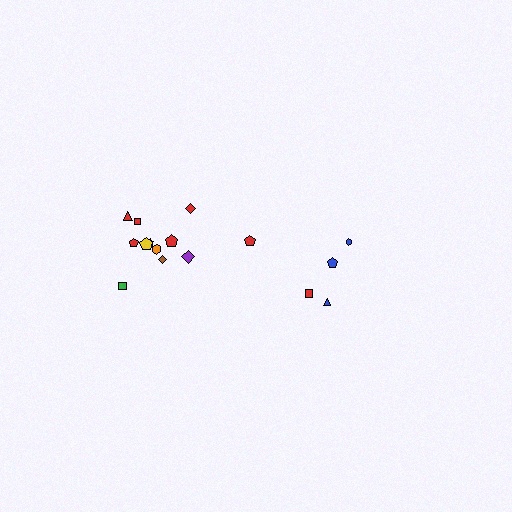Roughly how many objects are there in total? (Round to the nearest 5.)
Roughly 15 objects in total.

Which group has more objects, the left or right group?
The left group.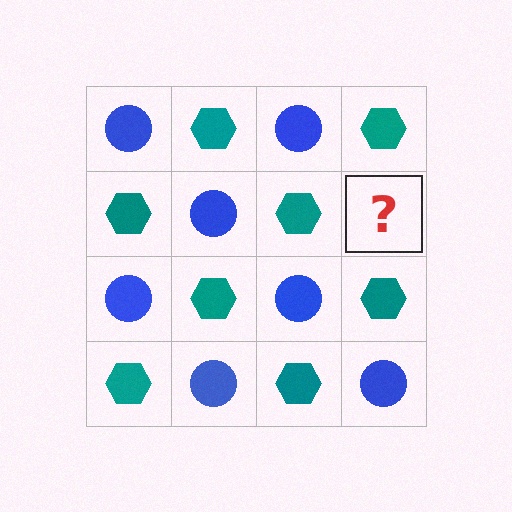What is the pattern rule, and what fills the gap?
The rule is that it alternates blue circle and teal hexagon in a checkerboard pattern. The gap should be filled with a blue circle.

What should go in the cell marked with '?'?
The missing cell should contain a blue circle.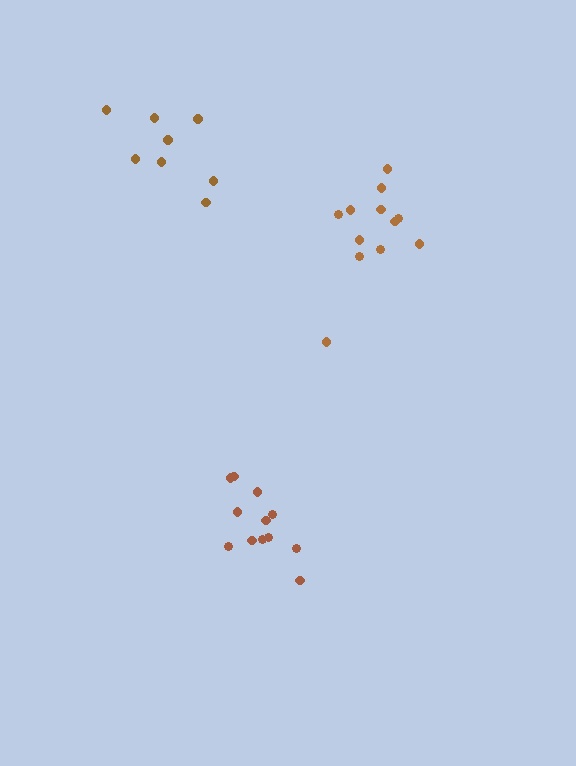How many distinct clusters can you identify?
There are 3 distinct clusters.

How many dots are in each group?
Group 1: 12 dots, Group 2: 12 dots, Group 3: 8 dots (32 total).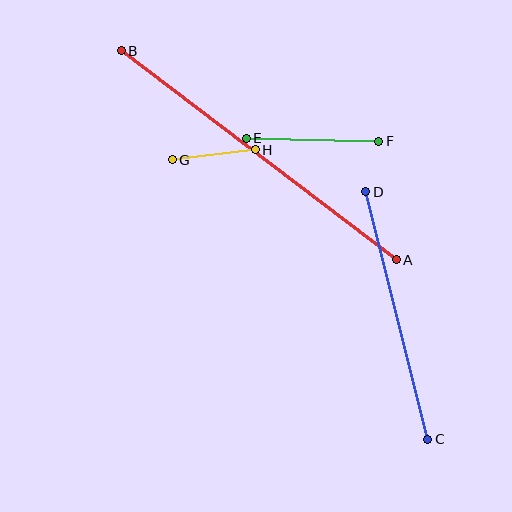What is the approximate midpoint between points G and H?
The midpoint is at approximately (214, 155) pixels.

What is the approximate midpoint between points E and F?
The midpoint is at approximately (313, 140) pixels.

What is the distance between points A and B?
The distance is approximately 346 pixels.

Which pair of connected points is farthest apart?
Points A and B are farthest apart.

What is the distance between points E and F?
The distance is approximately 133 pixels.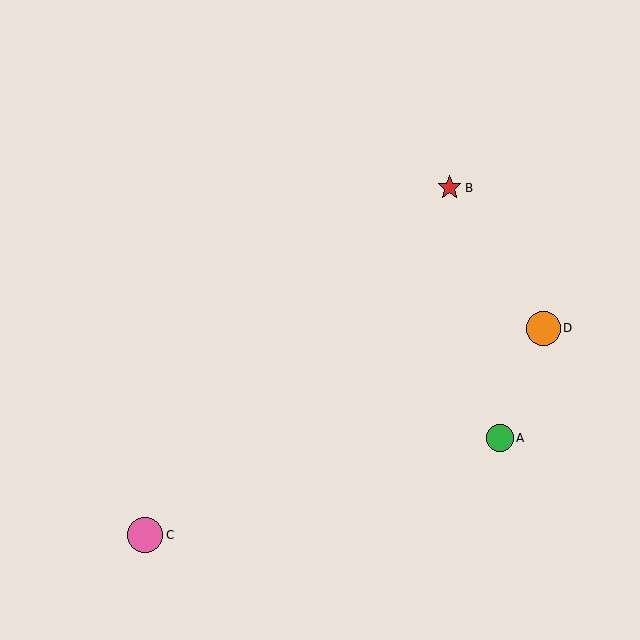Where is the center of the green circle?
The center of the green circle is at (500, 438).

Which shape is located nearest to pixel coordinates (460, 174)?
The red star (labeled B) at (450, 188) is nearest to that location.